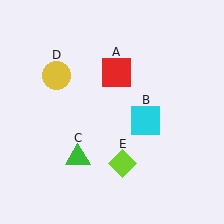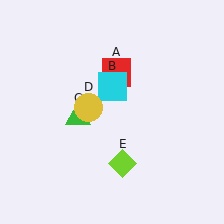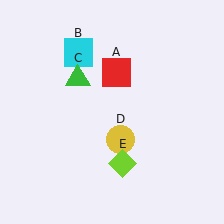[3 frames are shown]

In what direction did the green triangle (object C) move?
The green triangle (object C) moved up.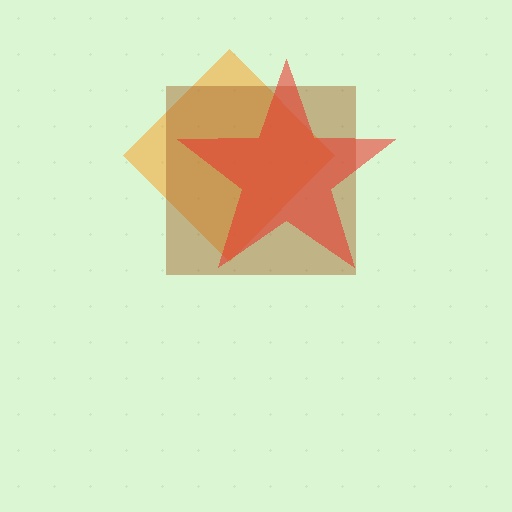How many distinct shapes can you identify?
There are 3 distinct shapes: an orange diamond, a brown square, a red star.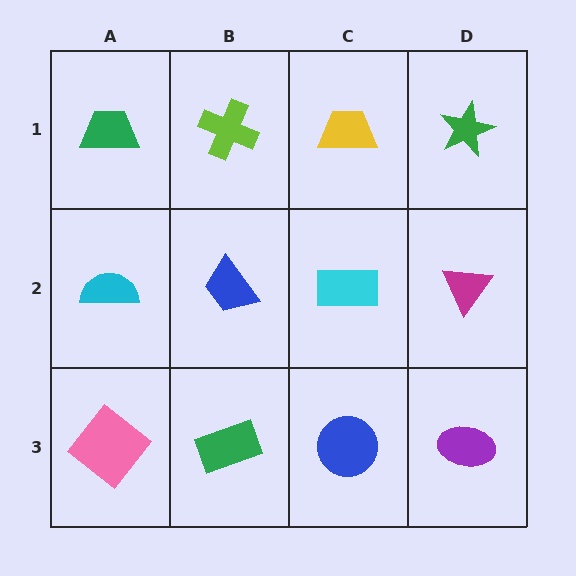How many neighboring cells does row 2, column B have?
4.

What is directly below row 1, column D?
A magenta triangle.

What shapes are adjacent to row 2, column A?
A green trapezoid (row 1, column A), a pink diamond (row 3, column A), a blue trapezoid (row 2, column B).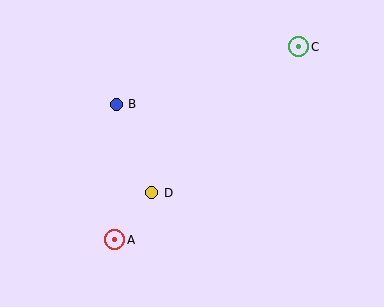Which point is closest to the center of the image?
Point D at (152, 193) is closest to the center.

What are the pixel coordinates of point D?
Point D is at (152, 193).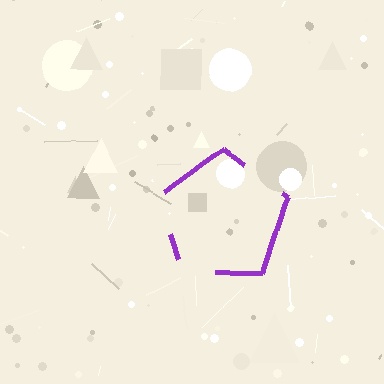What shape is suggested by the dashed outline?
The dashed outline suggests a pentagon.